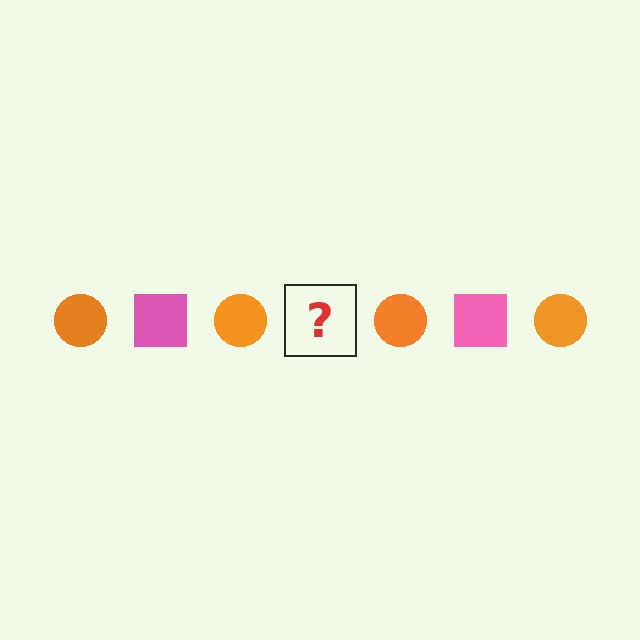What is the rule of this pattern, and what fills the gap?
The rule is that the pattern alternates between orange circle and pink square. The gap should be filled with a pink square.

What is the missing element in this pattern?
The missing element is a pink square.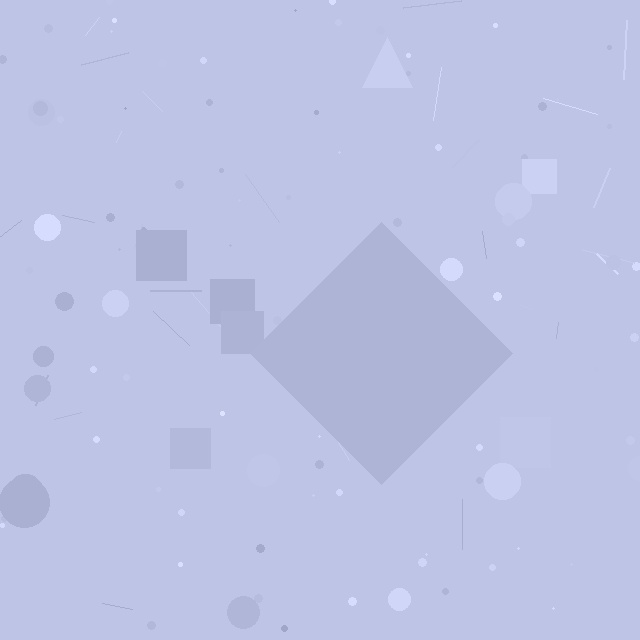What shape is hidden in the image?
A diamond is hidden in the image.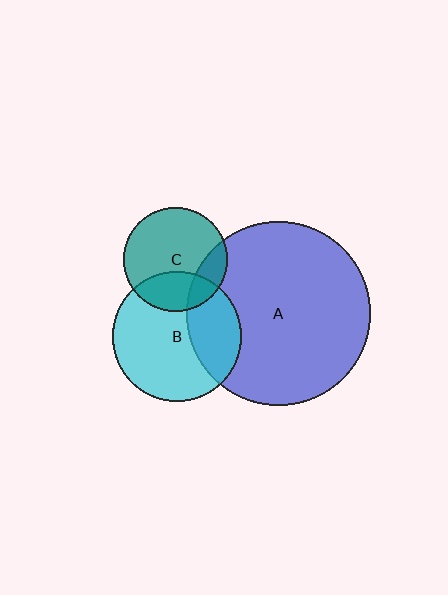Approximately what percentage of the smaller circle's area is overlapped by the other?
Approximately 20%.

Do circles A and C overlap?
Yes.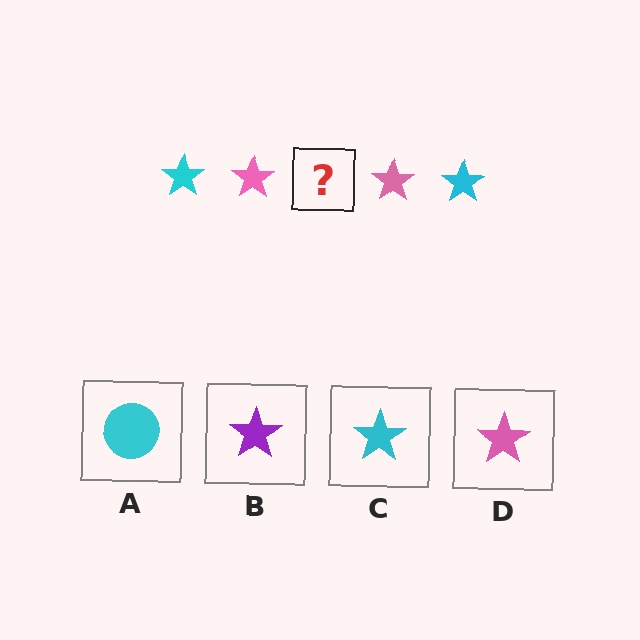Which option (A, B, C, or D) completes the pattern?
C.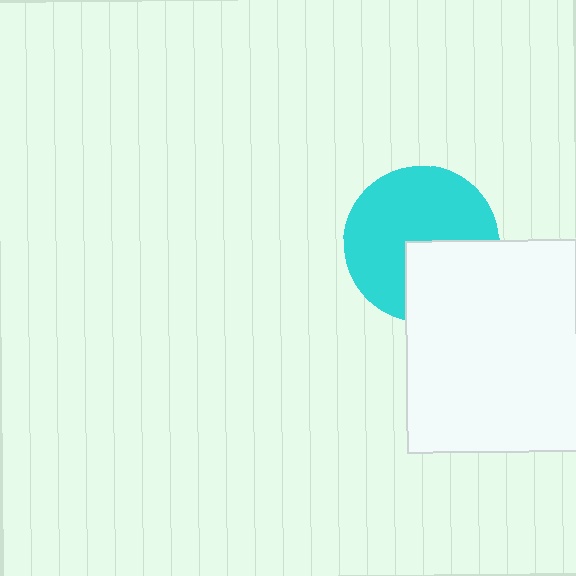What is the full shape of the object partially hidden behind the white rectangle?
The partially hidden object is a cyan circle.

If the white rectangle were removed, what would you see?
You would see the complete cyan circle.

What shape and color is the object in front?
The object in front is a white rectangle.